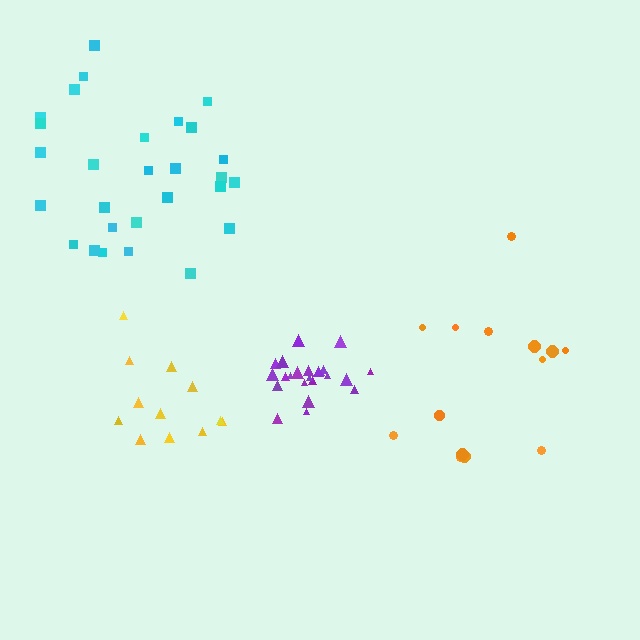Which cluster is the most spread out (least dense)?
Orange.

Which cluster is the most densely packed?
Purple.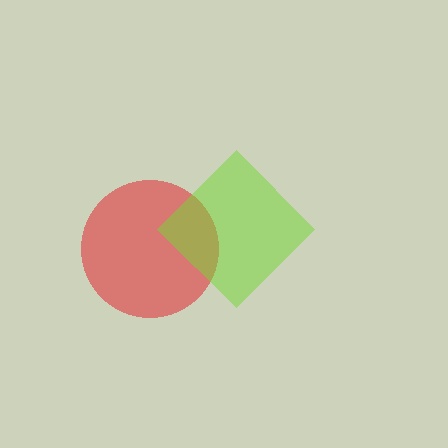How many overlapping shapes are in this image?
There are 2 overlapping shapes in the image.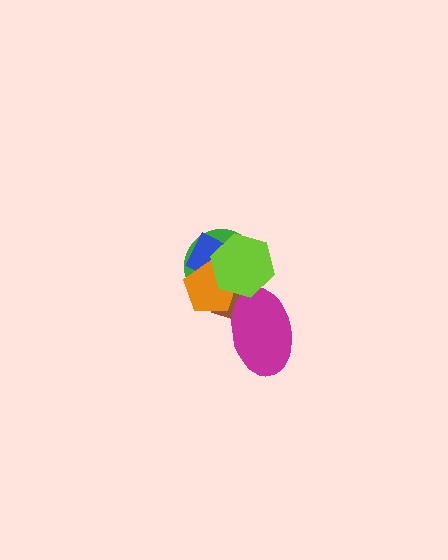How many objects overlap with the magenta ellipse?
2 objects overlap with the magenta ellipse.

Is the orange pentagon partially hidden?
Yes, it is partially covered by another shape.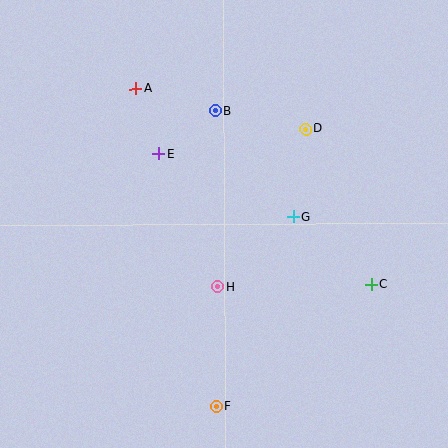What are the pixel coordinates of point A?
Point A is at (136, 89).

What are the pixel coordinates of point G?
Point G is at (293, 216).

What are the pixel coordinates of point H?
Point H is at (218, 287).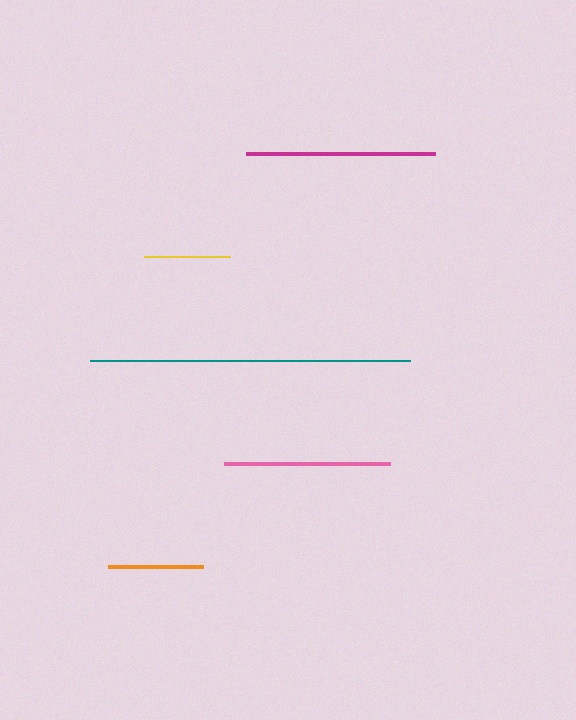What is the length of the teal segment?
The teal segment is approximately 320 pixels long.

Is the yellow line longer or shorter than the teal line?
The teal line is longer than the yellow line.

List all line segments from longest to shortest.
From longest to shortest: teal, magenta, pink, orange, yellow.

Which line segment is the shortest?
The yellow line is the shortest at approximately 86 pixels.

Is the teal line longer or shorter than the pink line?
The teal line is longer than the pink line.